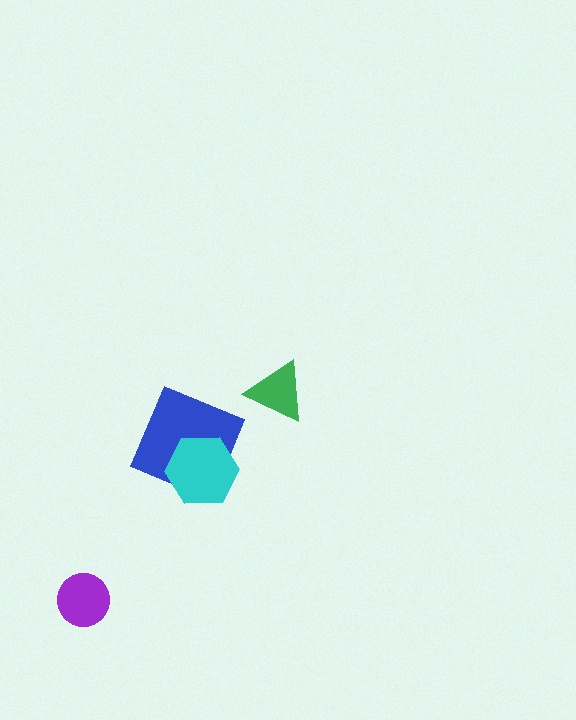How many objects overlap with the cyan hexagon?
1 object overlaps with the cyan hexagon.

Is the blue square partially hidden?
Yes, it is partially covered by another shape.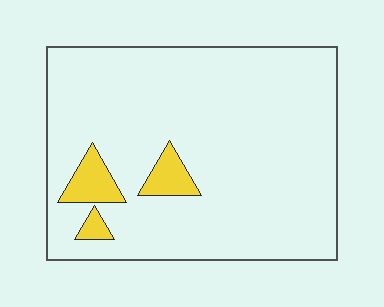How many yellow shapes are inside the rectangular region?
3.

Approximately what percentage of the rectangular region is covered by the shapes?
Approximately 10%.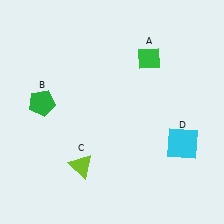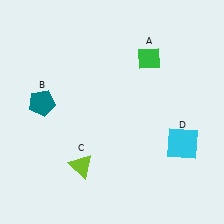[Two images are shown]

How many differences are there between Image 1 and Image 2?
There is 1 difference between the two images.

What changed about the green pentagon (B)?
In Image 1, B is green. In Image 2, it changed to teal.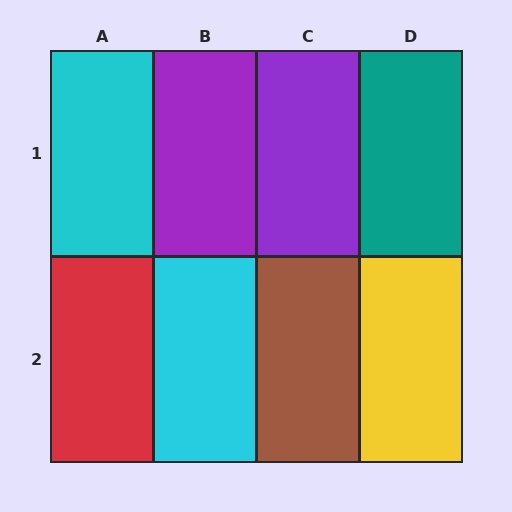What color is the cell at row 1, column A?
Cyan.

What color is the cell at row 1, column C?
Purple.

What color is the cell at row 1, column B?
Purple.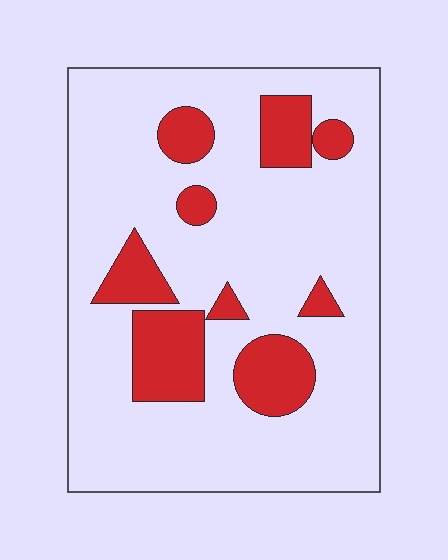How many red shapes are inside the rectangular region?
9.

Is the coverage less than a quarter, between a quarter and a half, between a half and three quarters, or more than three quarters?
Less than a quarter.